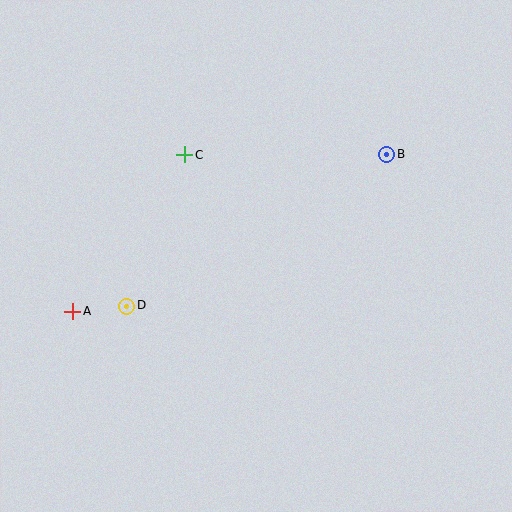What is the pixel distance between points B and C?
The distance between B and C is 202 pixels.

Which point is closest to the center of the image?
Point C at (185, 155) is closest to the center.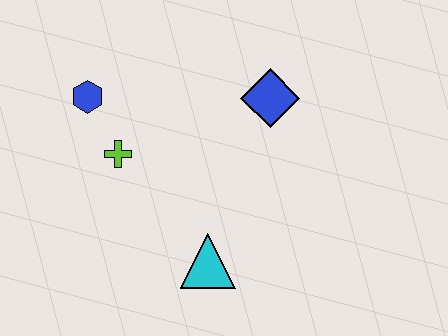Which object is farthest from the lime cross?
The blue diamond is farthest from the lime cross.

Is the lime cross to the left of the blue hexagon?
No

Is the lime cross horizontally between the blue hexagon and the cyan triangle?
Yes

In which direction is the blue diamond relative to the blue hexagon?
The blue diamond is to the right of the blue hexagon.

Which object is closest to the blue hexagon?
The lime cross is closest to the blue hexagon.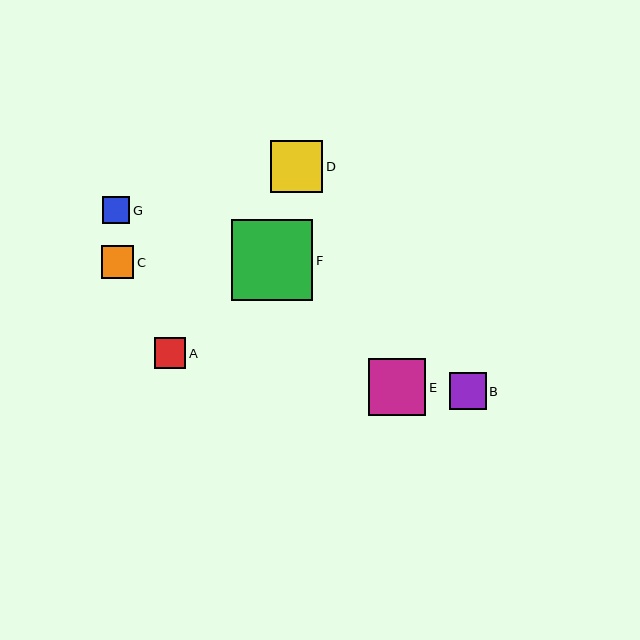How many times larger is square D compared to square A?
Square D is approximately 1.7 times the size of square A.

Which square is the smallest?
Square G is the smallest with a size of approximately 27 pixels.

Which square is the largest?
Square F is the largest with a size of approximately 81 pixels.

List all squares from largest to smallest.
From largest to smallest: F, E, D, B, C, A, G.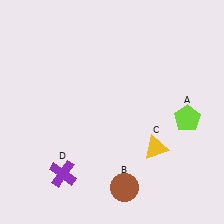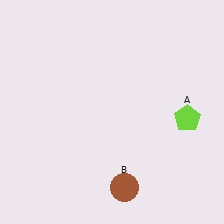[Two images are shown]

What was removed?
The purple cross (D), the yellow triangle (C) were removed in Image 2.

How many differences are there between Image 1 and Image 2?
There are 2 differences between the two images.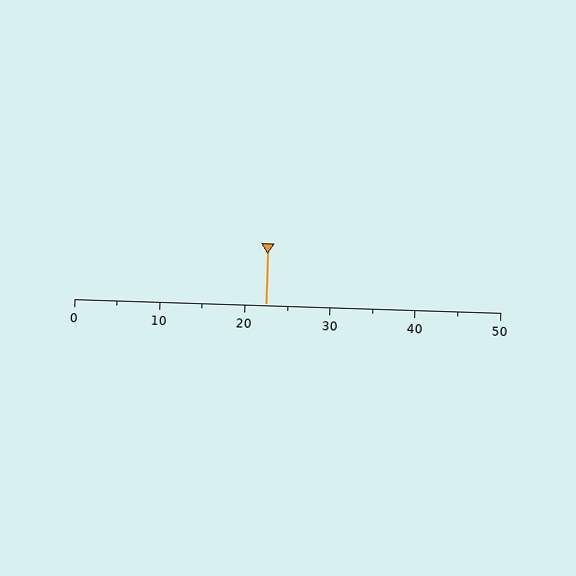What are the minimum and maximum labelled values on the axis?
The axis runs from 0 to 50.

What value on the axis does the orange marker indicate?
The marker indicates approximately 22.5.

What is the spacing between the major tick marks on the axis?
The major ticks are spaced 10 apart.